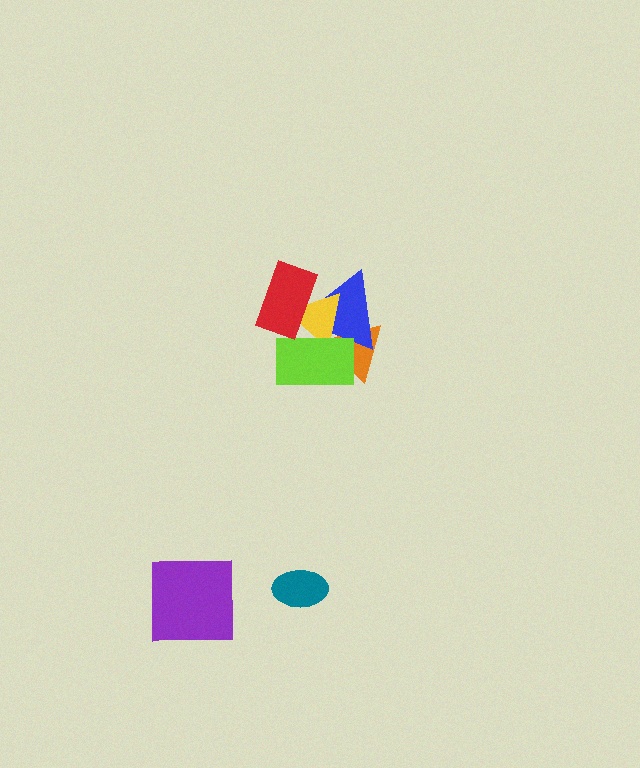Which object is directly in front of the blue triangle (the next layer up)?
The yellow triangle is directly in front of the blue triangle.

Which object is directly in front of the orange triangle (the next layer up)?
The blue triangle is directly in front of the orange triangle.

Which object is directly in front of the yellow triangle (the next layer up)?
The lime rectangle is directly in front of the yellow triangle.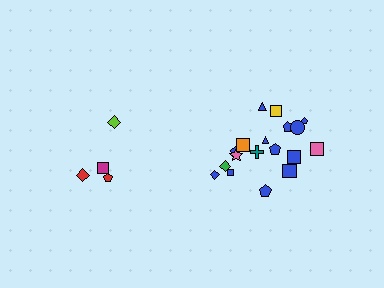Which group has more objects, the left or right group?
The right group.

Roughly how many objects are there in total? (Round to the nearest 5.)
Roughly 20 objects in total.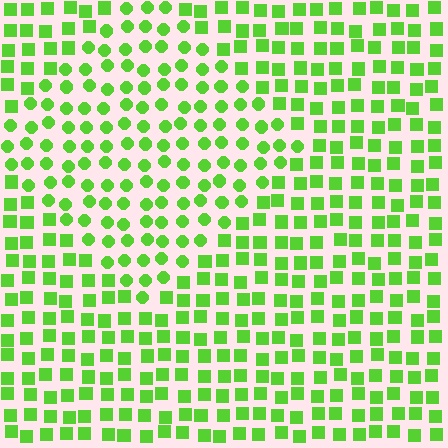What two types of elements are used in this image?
The image uses circles inside the diamond region and squares outside it.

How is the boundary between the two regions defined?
The boundary is defined by a change in element shape: circles inside vs. squares outside. All elements share the same color and spacing.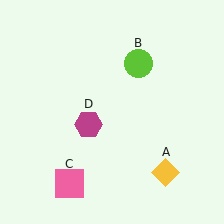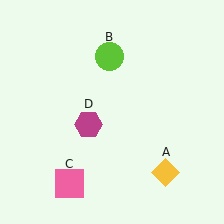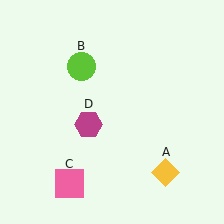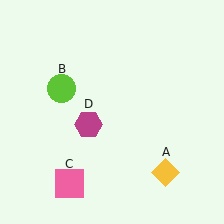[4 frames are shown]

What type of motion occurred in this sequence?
The lime circle (object B) rotated counterclockwise around the center of the scene.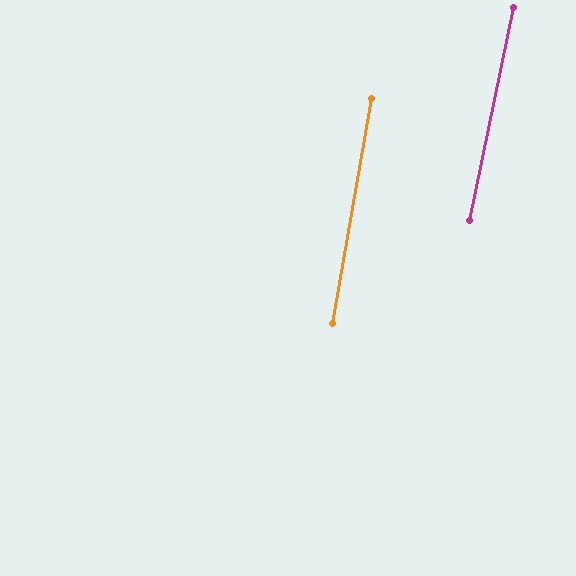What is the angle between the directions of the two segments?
Approximately 2 degrees.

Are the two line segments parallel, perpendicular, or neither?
Parallel — their directions differ by only 2.0°.